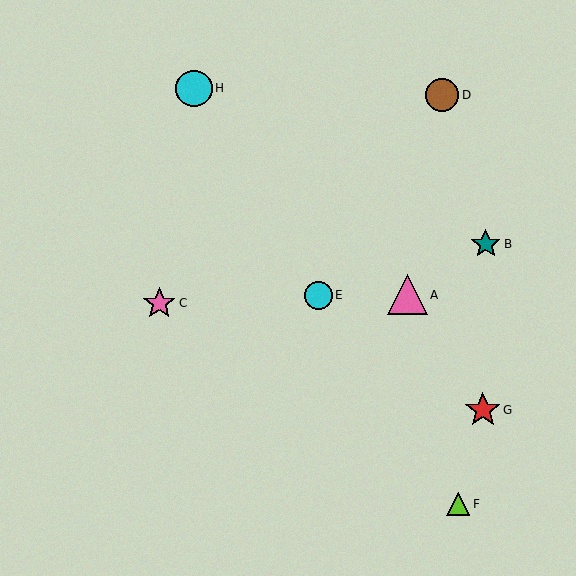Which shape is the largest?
The pink triangle (labeled A) is the largest.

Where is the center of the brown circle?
The center of the brown circle is at (442, 95).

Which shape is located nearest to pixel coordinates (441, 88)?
The brown circle (labeled D) at (442, 95) is nearest to that location.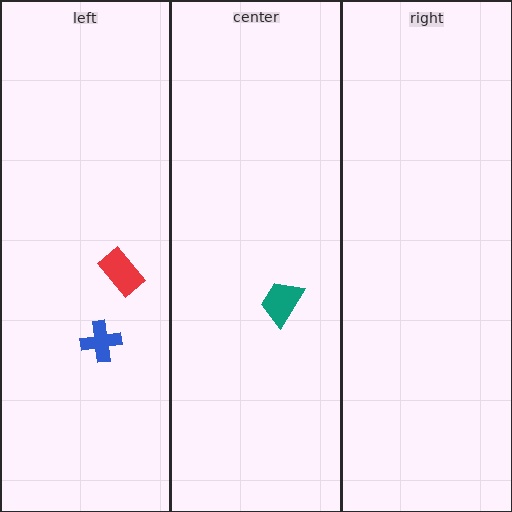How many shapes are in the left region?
2.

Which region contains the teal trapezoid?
The center region.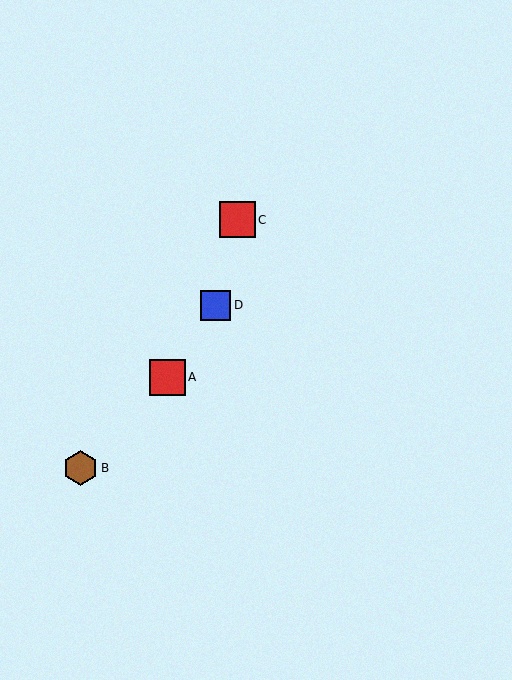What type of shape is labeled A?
Shape A is a red square.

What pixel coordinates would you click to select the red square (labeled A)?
Click at (167, 377) to select the red square A.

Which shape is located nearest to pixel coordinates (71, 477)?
The brown hexagon (labeled B) at (80, 468) is nearest to that location.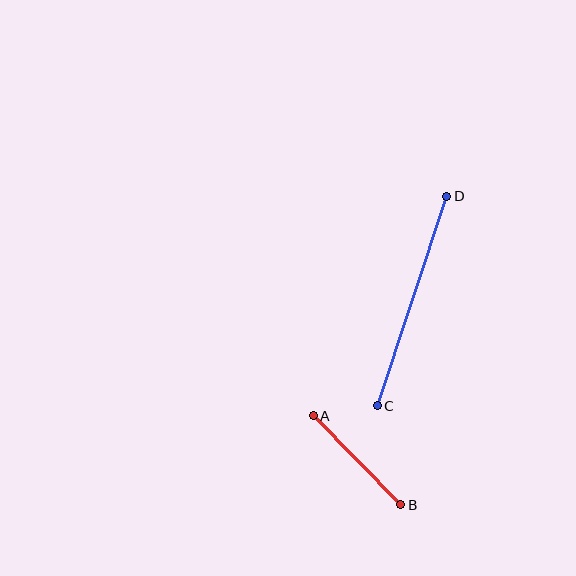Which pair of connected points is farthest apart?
Points C and D are farthest apart.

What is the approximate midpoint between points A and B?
The midpoint is at approximately (357, 460) pixels.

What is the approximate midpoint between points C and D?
The midpoint is at approximately (412, 301) pixels.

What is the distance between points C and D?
The distance is approximately 221 pixels.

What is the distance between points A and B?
The distance is approximately 125 pixels.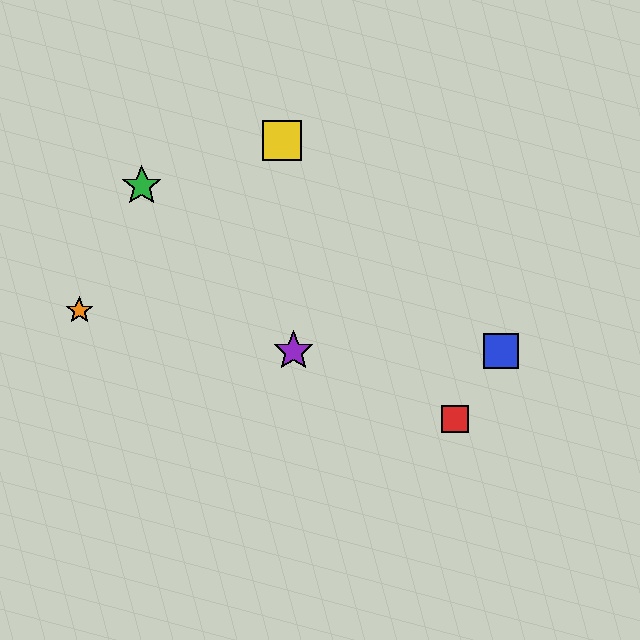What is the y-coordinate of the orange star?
The orange star is at y≈310.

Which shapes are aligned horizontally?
The blue square, the purple star are aligned horizontally.